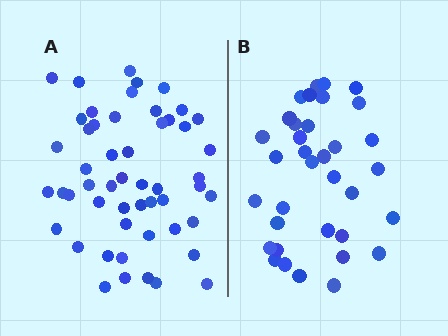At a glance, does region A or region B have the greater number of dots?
Region A (the left region) has more dots.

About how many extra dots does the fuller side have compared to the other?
Region A has approximately 15 more dots than region B.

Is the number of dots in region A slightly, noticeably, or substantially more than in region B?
Region A has substantially more. The ratio is roughly 1.5 to 1.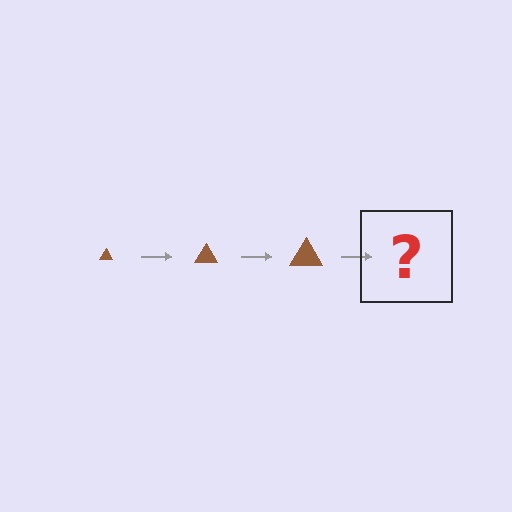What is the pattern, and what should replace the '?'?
The pattern is that the triangle gets progressively larger each step. The '?' should be a brown triangle, larger than the previous one.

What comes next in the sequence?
The next element should be a brown triangle, larger than the previous one.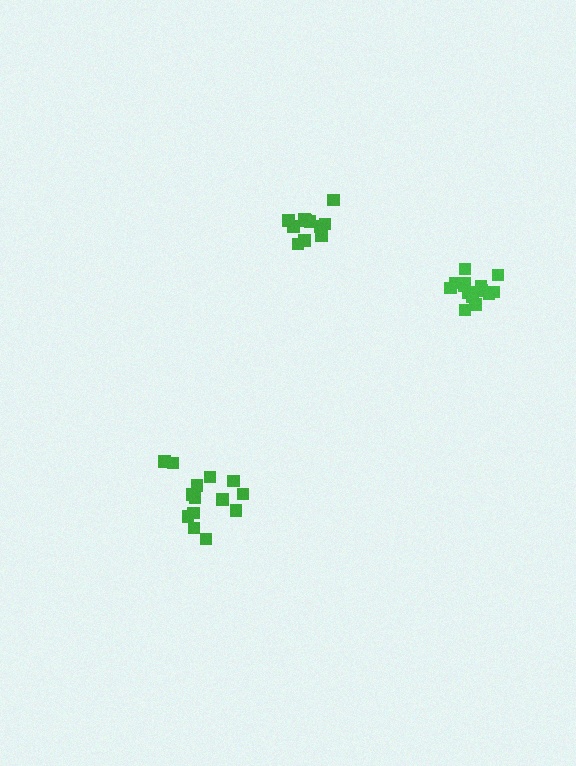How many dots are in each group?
Group 1: 11 dots, Group 2: 14 dots, Group 3: 14 dots (39 total).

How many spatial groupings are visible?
There are 3 spatial groupings.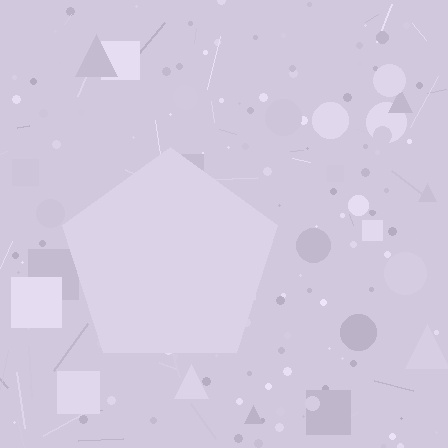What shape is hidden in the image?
A pentagon is hidden in the image.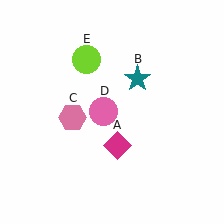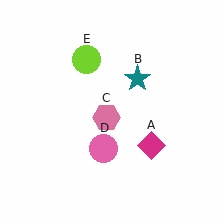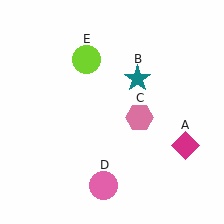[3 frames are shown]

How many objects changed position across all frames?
3 objects changed position: magenta diamond (object A), pink hexagon (object C), pink circle (object D).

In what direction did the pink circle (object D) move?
The pink circle (object D) moved down.